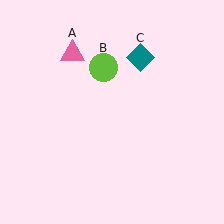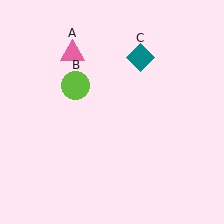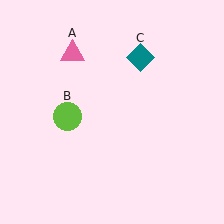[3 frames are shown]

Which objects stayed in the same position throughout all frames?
Pink triangle (object A) and teal diamond (object C) remained stationary.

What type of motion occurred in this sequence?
The lime circle (object B) rotated counterclockwise around the center of the scene.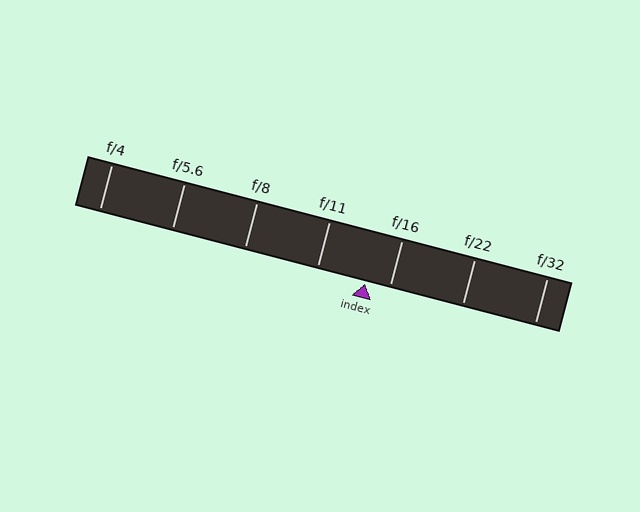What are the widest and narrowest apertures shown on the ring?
The widest aperture shown is f/4 and the narrowest is f/32.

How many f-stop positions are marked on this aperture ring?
There are 7 f-stop positions marked.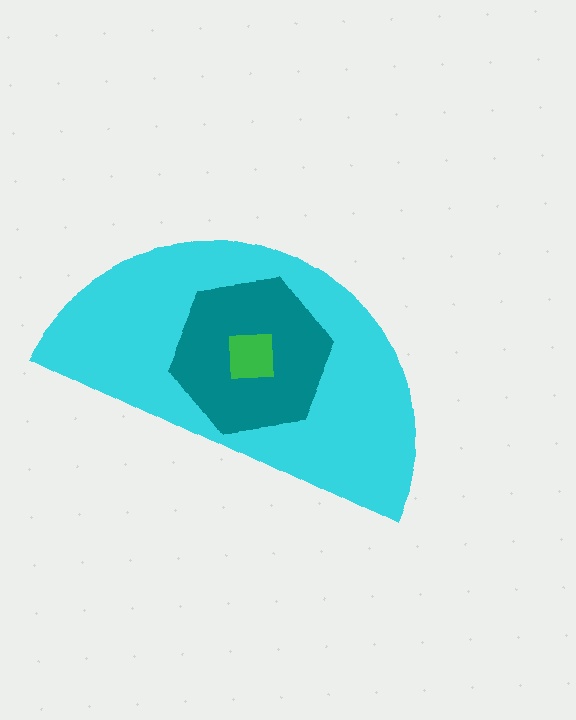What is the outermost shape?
The cyan semicircle.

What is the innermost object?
The green square.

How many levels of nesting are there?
3.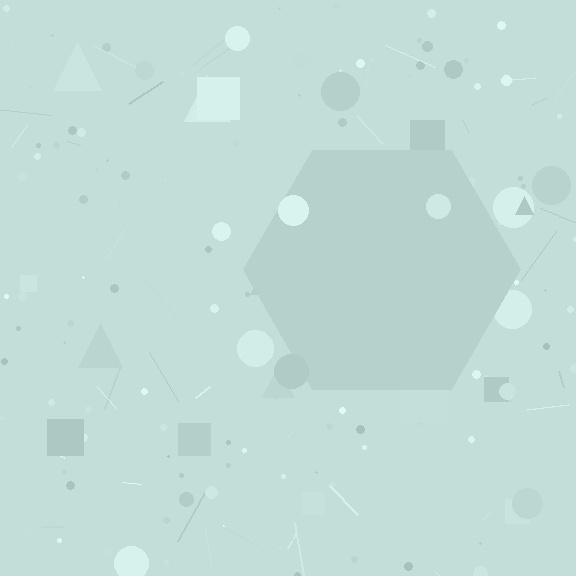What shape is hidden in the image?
A hexagon is hidden in the image.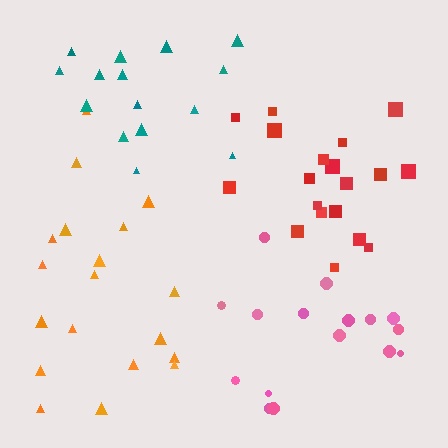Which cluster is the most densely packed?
Teal.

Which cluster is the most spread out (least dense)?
Orange.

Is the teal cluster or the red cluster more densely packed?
Teal.